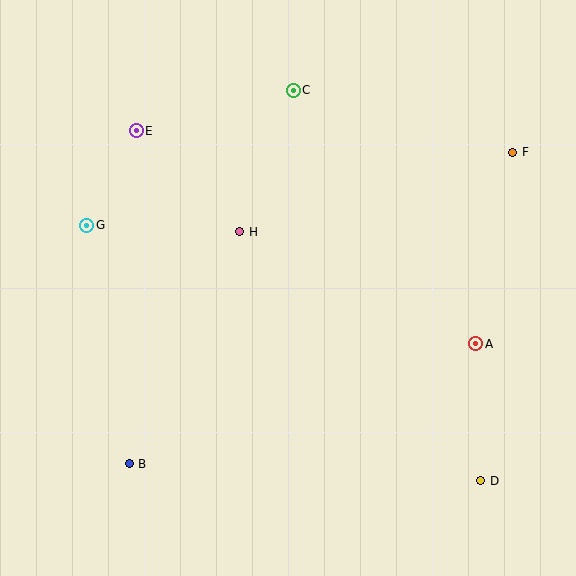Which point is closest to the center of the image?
Point H at (240, 232) is closest to the center.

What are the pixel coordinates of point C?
Point C is at (293, 91).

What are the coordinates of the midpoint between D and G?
The midpoint between D and G is at (284, 353).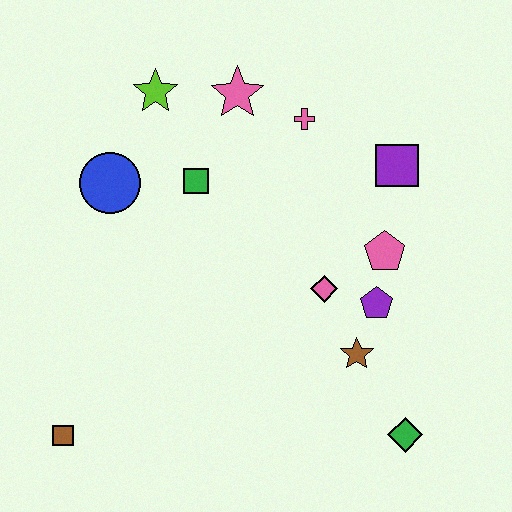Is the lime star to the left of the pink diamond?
Yes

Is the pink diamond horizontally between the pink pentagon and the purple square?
No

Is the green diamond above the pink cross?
No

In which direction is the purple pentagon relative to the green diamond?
The purple pentagon is above the green diamond.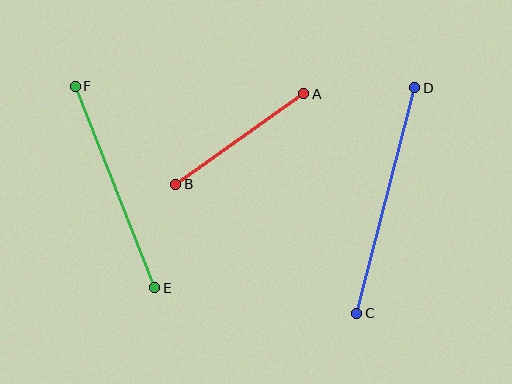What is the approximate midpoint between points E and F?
The midpoint is at approximately (115, 187) pixels.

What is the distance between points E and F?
The distance is approximately 217 pixels.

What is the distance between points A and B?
The distance is approximately 157 pixels.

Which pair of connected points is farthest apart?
Points C and D are farthest apart.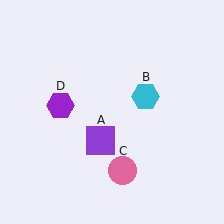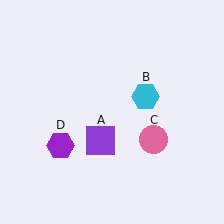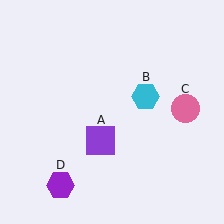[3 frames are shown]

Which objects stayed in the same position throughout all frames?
Purple square (object A) and cyan hexagon (object B) remained stationary.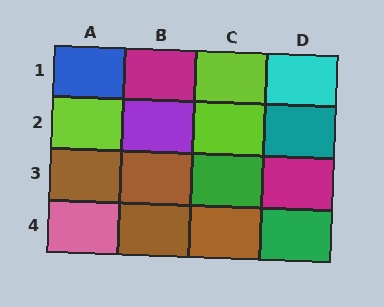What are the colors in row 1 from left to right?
Blue, magenta, lime, cyan.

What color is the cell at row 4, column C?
Brown.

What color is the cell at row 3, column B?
Brown.